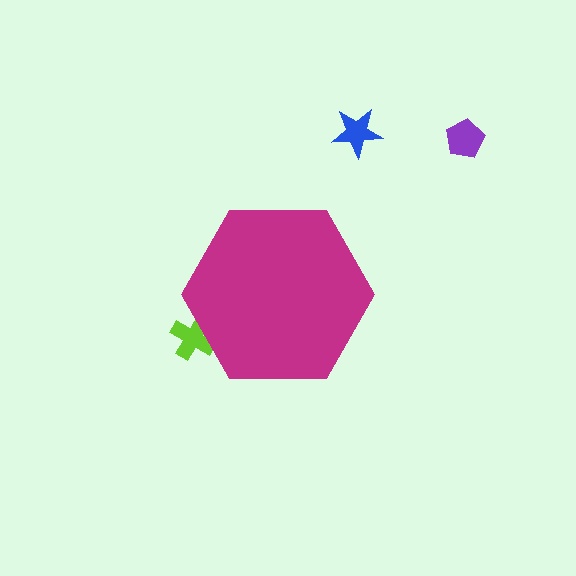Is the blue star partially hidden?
No, the blue star is fully visible.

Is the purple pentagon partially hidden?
No, the purple pentagon is fully visible.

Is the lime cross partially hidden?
Yes, the lime cross is partially hidden behind the magenta hexagon.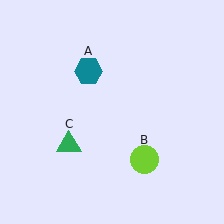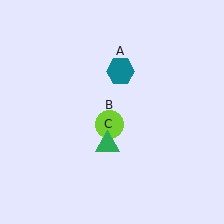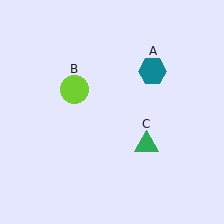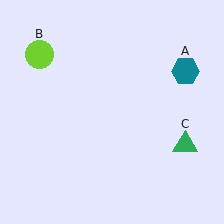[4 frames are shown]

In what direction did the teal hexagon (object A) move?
The teal hexagon (object A) moved right.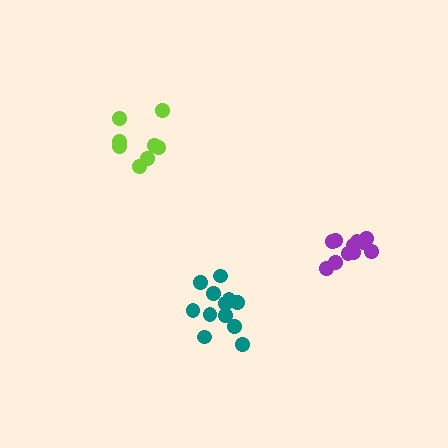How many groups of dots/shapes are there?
There are 3 groups.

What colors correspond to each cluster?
The clusters are colored: teal, lime, purple.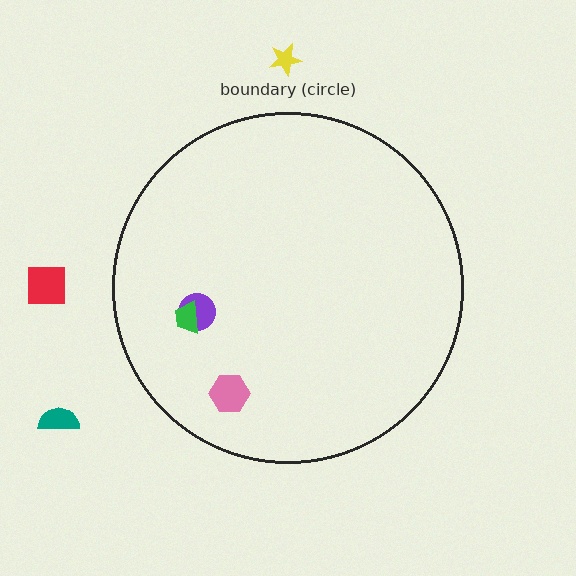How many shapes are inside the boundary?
3 inside, 3 outside.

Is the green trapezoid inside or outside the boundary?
Inside.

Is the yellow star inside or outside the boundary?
Outside.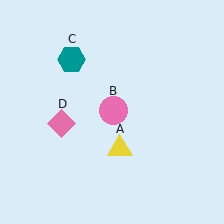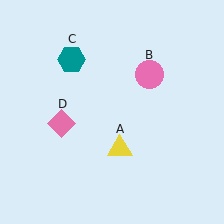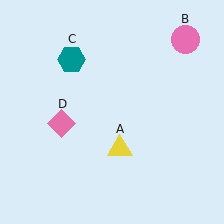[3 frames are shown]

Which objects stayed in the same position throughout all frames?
Yellow triangle (object A) and teal hexagon (object C) and pink diamond (object D) remained stationary.